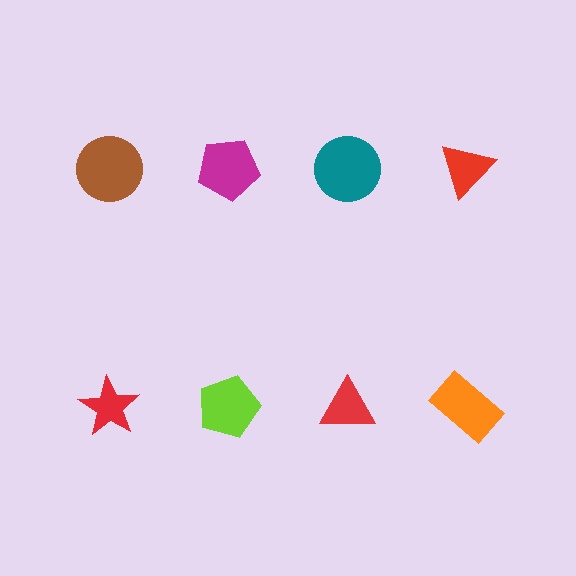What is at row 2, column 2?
A lime pentagon.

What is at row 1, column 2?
A magenta pentagon.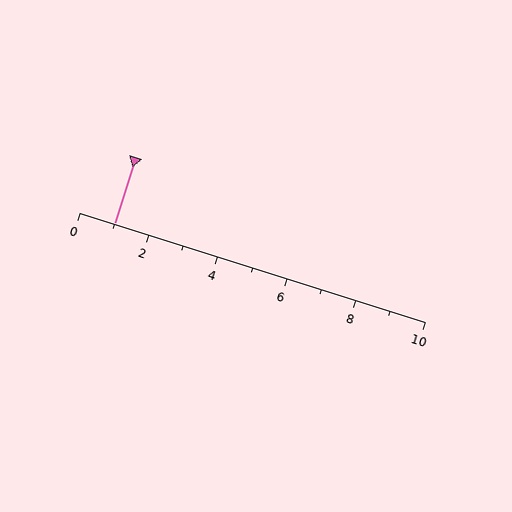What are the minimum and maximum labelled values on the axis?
The axis runs from 0 to 10.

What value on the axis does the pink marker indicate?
The marker indicates approximately 1.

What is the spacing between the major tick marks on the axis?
The major ticks are spaced 2 apart.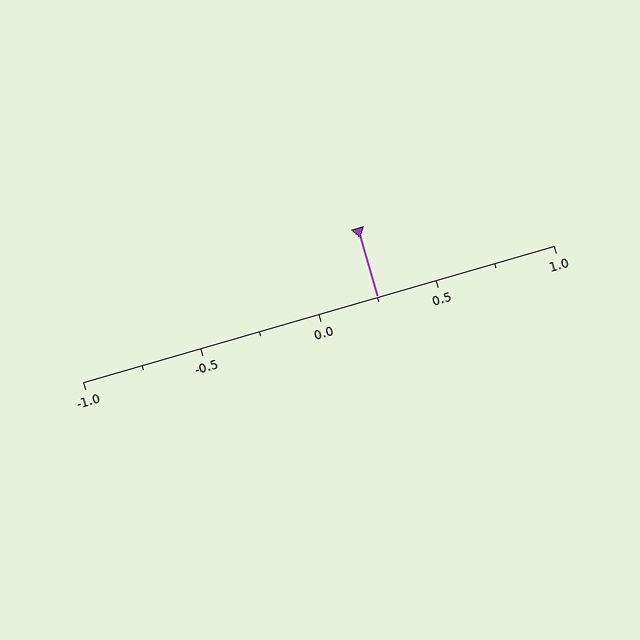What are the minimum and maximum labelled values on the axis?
The axis runs from -1.0 to 1.0.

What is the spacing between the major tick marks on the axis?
The major ticks are spaced 0.5 apart.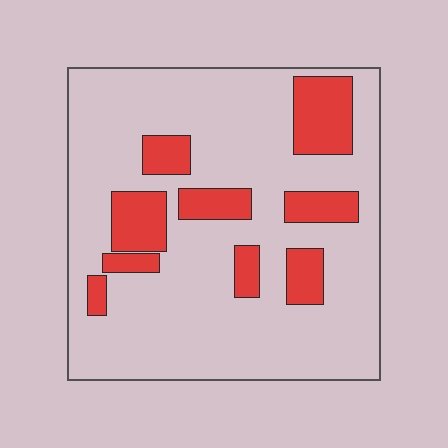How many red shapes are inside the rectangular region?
9.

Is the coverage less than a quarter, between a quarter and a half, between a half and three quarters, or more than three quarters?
Less than a quarter.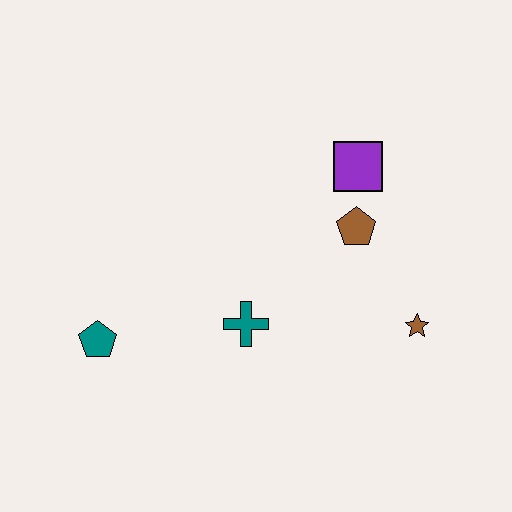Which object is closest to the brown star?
The brown pentagon is closest to the brown star.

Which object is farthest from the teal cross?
The purple square is farthest from the teal cross.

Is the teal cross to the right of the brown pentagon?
No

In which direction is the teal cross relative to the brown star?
The teal cross is to the left of the brown star.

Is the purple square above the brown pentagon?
Yes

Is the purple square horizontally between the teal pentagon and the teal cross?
No